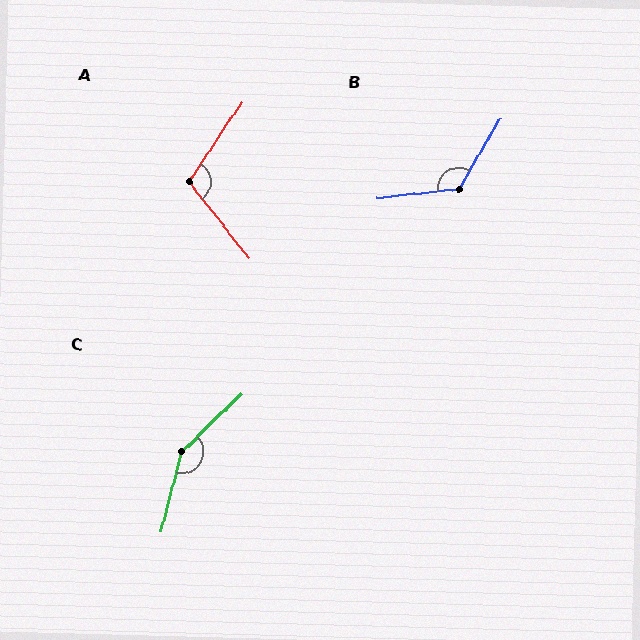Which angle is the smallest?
A, at approximately 108 degrees.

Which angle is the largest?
C, at approximately 148 degrees.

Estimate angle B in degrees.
Approximately 127 degrees.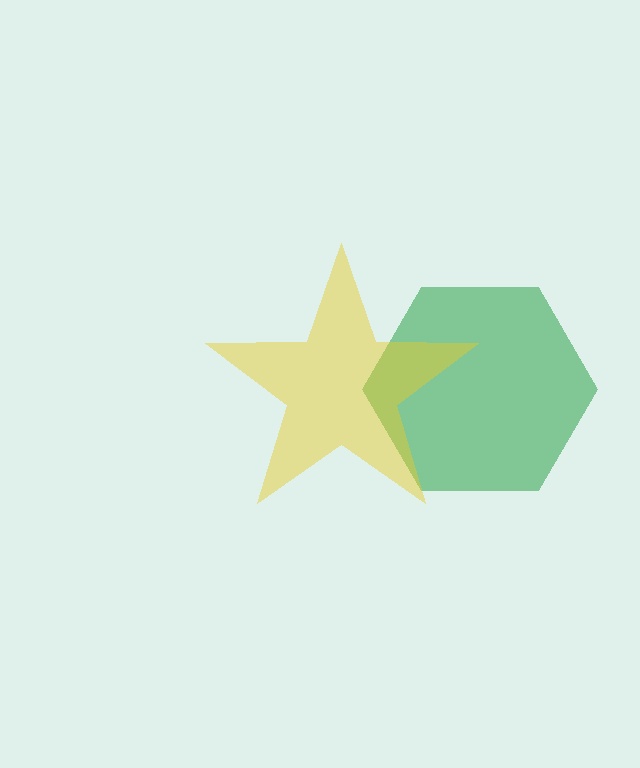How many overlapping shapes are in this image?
There are 2 overlapping shapes in the image.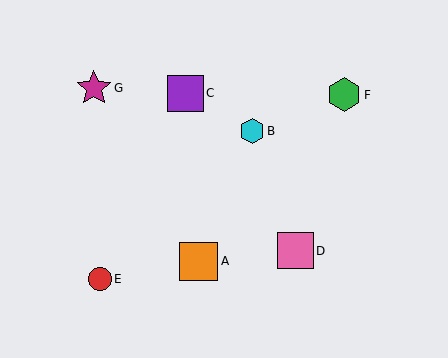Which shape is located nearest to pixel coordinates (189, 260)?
The orange square (labeled A) at (199, 261) is nearest to that location.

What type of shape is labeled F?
Shape F is a green hexagon.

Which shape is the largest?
The orange square (labeled A) is the largest.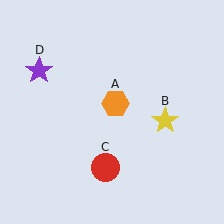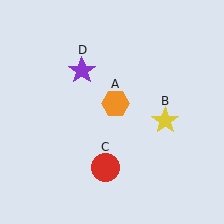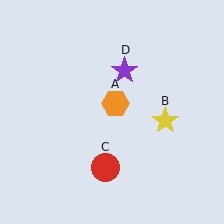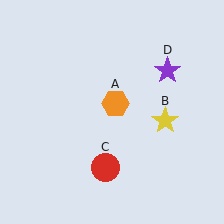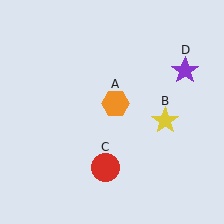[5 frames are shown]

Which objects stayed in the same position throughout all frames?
Orange hexagon (object A) and yellow star (object B) and red circle (object C) remained stationary.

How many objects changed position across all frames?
1 object changed position: purple star (object D).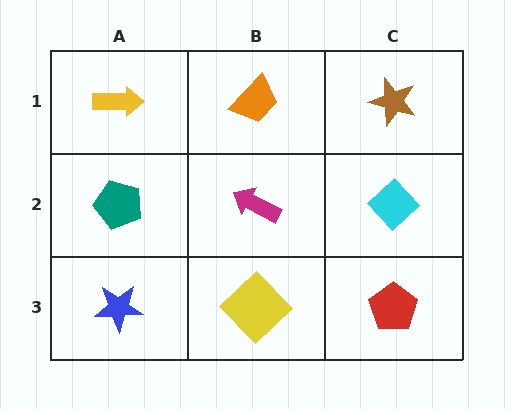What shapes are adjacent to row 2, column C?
A brown star (row 1, column C), a red pentagon (row 3, column C), a magenta arrow (row 2, column B).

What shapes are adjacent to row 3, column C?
A cyan diamond (row 2, column C), a yellow diamond (row 3, column B).